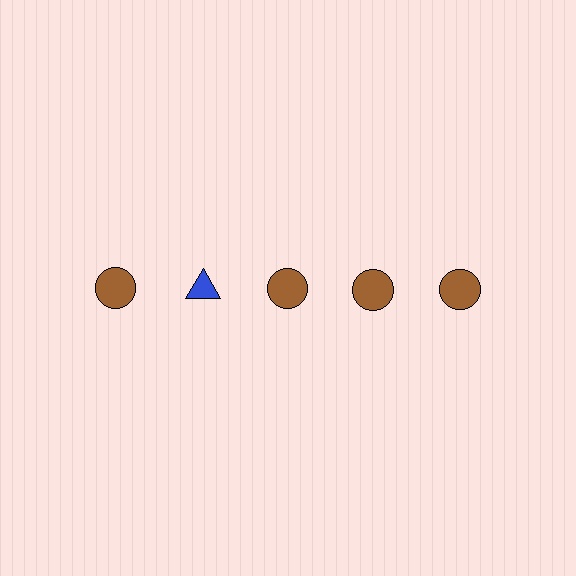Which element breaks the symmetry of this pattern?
The blue triangle in the top row, second from left column breaks the symmetry. All other shapes are brown circles.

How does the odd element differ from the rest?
It differs in both color (blue instead of brown) and shape (triangle instead of circle).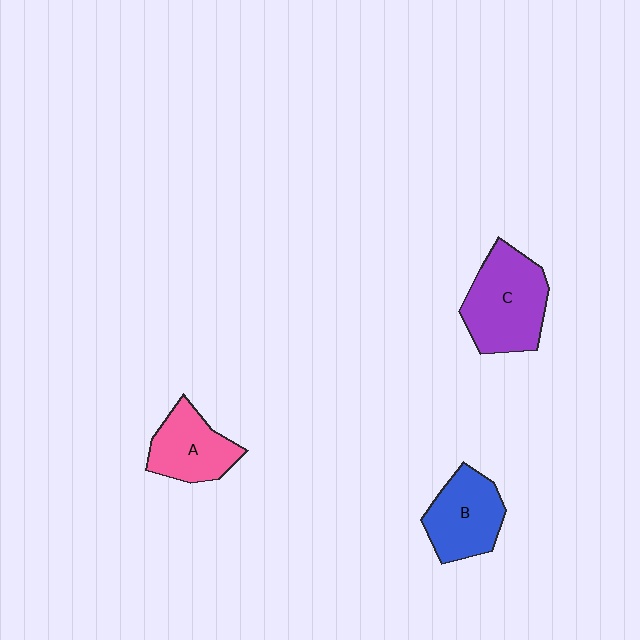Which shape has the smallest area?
Shape A (pink).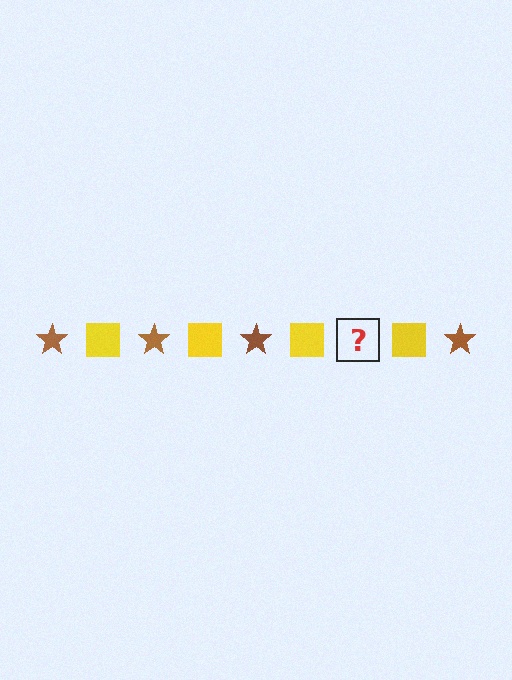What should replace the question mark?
The question mark should be replaced with a brown star.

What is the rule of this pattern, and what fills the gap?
The rule is that the pattern alternates between brown star and yellow square. The gap should be filled with a brown star.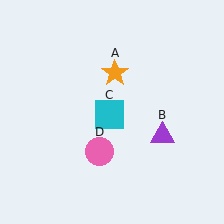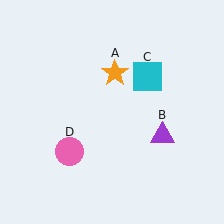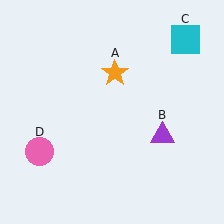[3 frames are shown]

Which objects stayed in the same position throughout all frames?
Orange star (object A) and purple triangle (object B) remained stationary.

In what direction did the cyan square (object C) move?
The cyan square (object C) moved up and to the right.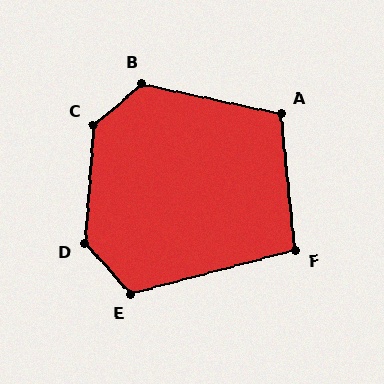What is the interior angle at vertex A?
Approximately 108 degrees (obtuse).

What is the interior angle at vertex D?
Approximately 133 degrees (obtuse).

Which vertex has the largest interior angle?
C, at approximately 135 degrees.